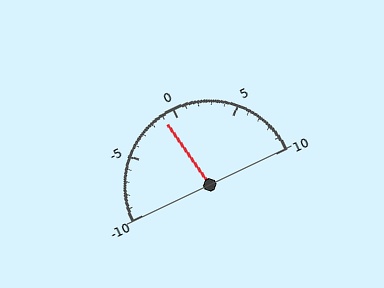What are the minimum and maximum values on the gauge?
The gauge ranges from -10 to 10.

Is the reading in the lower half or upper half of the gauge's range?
The reading is in the lower half of the range (-10 to 10).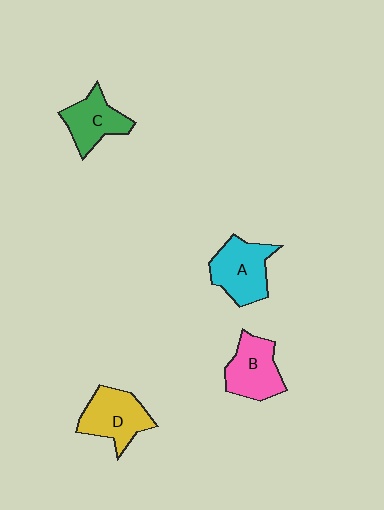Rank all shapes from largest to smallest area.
From largest to smallest: A (cyan), D (yellow), B (pink), C (green).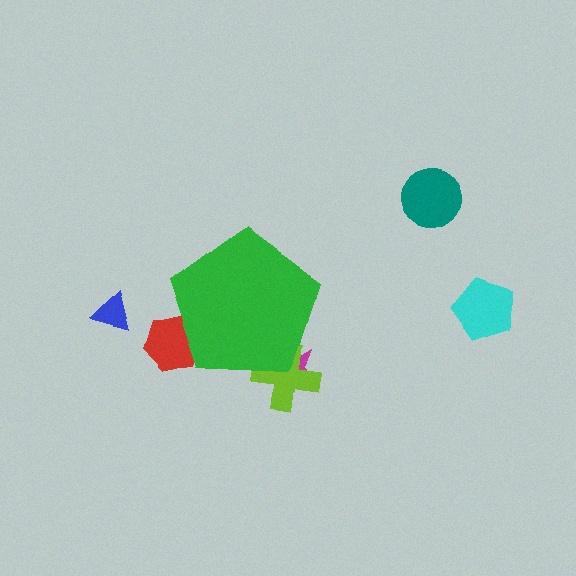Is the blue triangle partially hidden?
No, the blue triangle is fully visible.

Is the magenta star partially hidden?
Yes, the magenta star is partially hidden behind the green pentagon.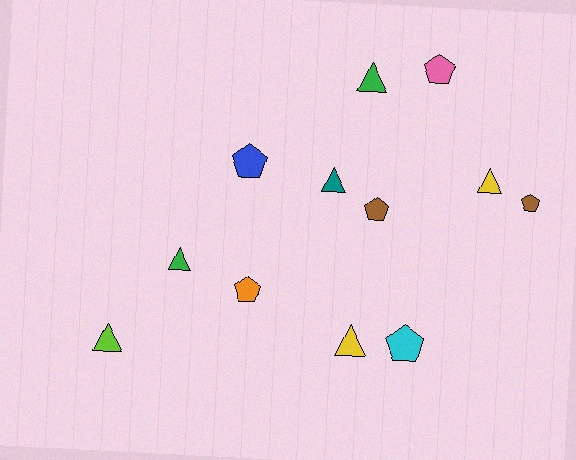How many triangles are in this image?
There are 6 triangles.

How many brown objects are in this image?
There are 2 brown objects.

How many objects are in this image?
There are 12 objects.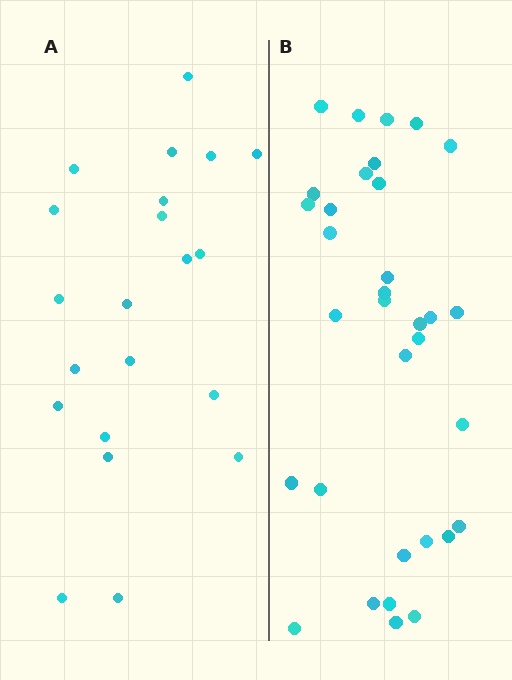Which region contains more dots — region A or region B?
Region B (the right region) has more dots.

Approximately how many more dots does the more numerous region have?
Region B has roughly 12 or so more dots than region A.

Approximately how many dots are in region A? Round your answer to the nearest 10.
About 20 dots. (The exact count is 21, which rounds to 20.)